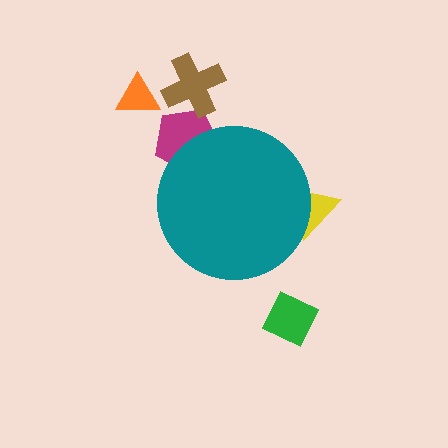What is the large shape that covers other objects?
A teal circle.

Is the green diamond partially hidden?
No, the green diamond is fully visible.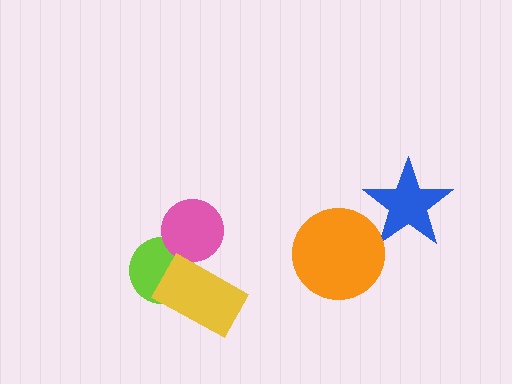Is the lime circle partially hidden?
Yes, it is partially covered by another shape.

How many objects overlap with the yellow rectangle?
1 object overlaps with the yellow rectangle.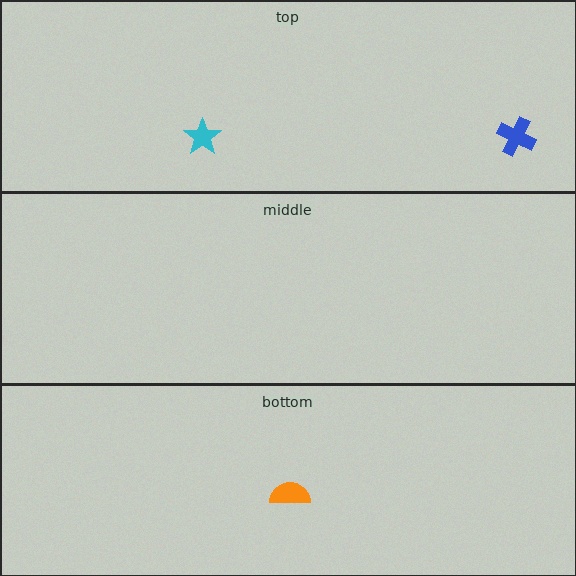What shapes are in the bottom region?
The orange semicircle.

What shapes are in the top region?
The blue cross, the cyan star.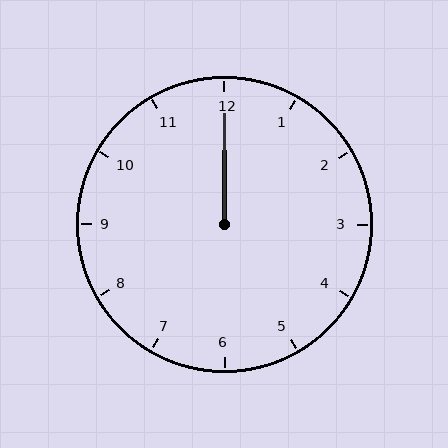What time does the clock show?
12:00.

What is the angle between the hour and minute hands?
Approximately 0 degrees.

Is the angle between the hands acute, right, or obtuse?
It is acute.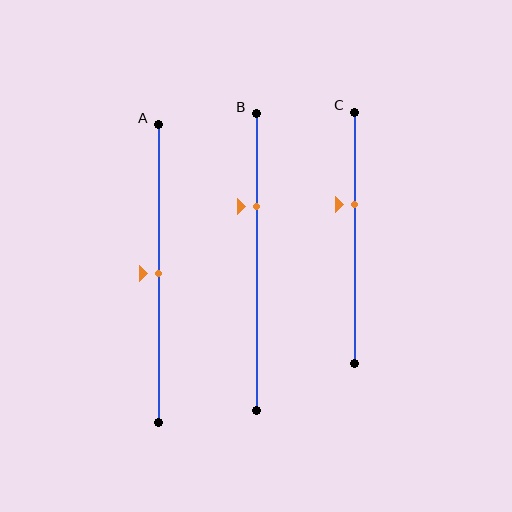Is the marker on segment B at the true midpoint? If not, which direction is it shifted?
No, the marker on segment B is shifted upward by about 19% of the segment length.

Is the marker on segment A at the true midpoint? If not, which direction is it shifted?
Yes, the marker on segment A is at the true midpoint.